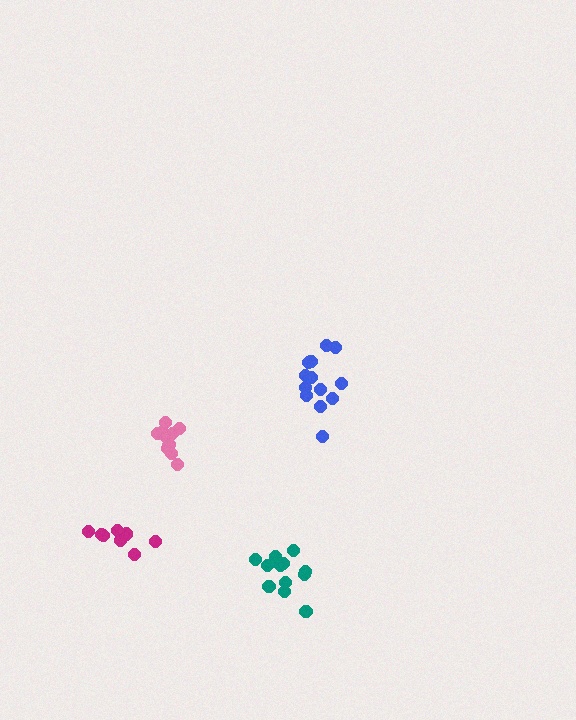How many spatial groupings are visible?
There are 4 spatial groupings.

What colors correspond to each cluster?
The clusters are colored: pink, teal, blue, magenta.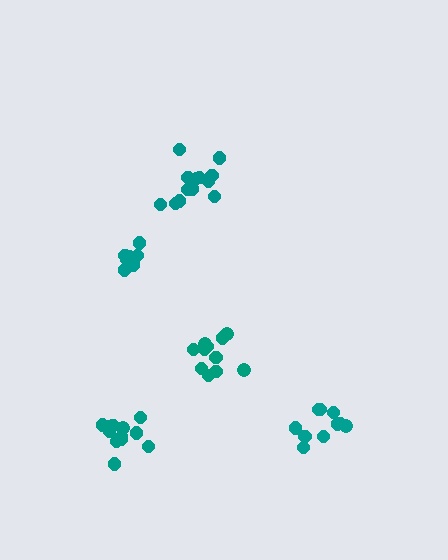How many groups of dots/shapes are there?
There are 5 groups.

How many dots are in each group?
Group 1: 8 dots, Group 2: 11 dots, Group 3: 13 dots, Group 4: 12 dots, Group 5: 11 dots (55 total).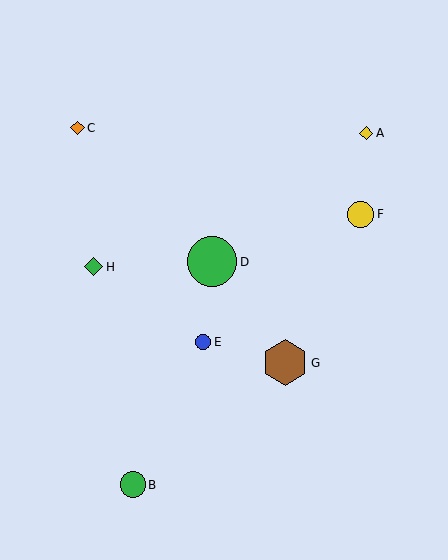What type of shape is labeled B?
Shape B is a green circle.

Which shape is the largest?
The green circle (labeled D) is the largest.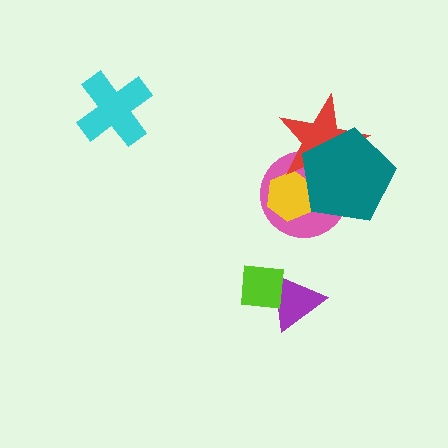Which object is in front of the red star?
The teal pentagon is in front of the red star.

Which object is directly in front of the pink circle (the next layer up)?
The yellow hexagon is directly in front of the pink circle.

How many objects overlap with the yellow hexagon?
3 objects overlap with the yellow hexagon.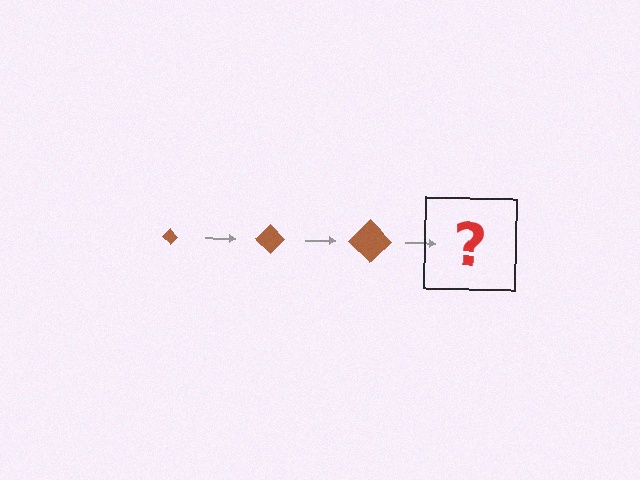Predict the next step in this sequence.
The next step is a brown diamond, larger than the previous one.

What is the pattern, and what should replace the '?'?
The pattern is that the diamond gets progressively larger each step. The '?' should be a brown diamond, larger than the previous one.